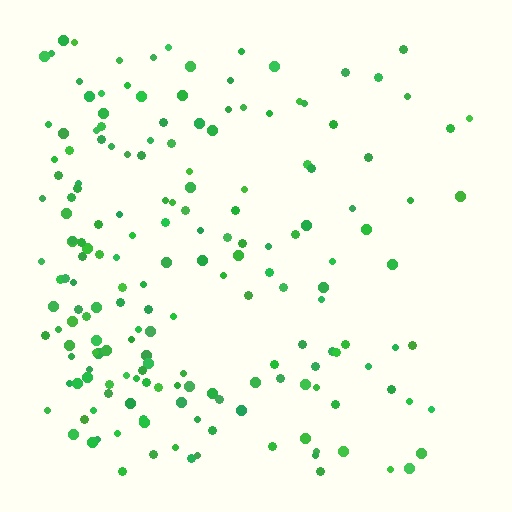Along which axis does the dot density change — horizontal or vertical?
Horizontal.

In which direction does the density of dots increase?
From right to left, with the left side densest.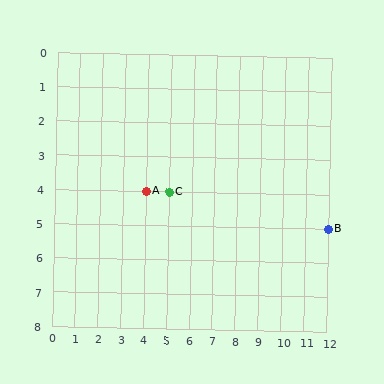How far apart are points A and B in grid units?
Points A and B are 8 columns and 1 row apart (about 8.1 grid units diagonally).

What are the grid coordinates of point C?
Point C is at grid coordinates (5, 4).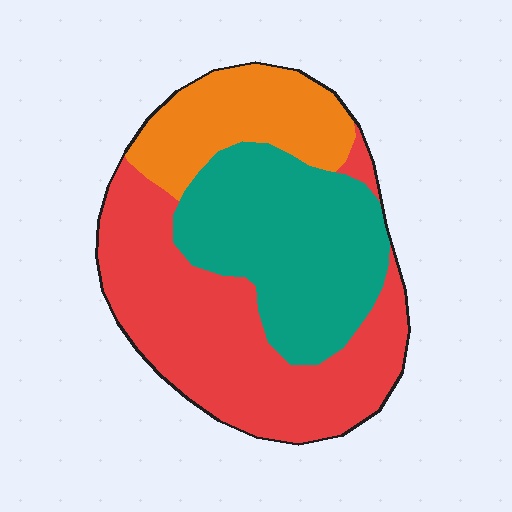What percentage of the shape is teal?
Teal takes up between a quarter and a half of the shape.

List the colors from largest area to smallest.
From largest to smallest: red, teal, orange.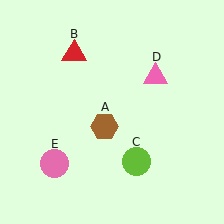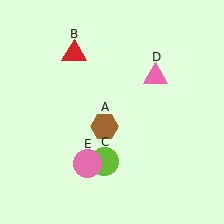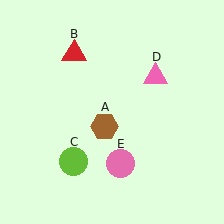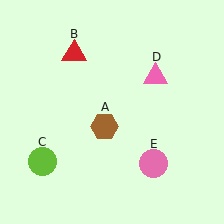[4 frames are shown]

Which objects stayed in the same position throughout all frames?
Brown hexagon (object A) and red triangle (object B) and pink triangle (object D) remained stationary.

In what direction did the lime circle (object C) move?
The lime circle (object C) moved left.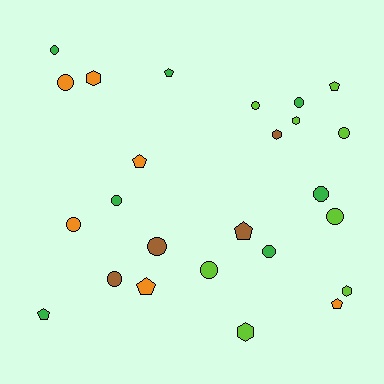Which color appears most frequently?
Lime, with 8 objects.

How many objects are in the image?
There are 25 objects.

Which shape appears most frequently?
Circle, with 13 objects.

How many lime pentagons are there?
There is 1 lime pentagon.